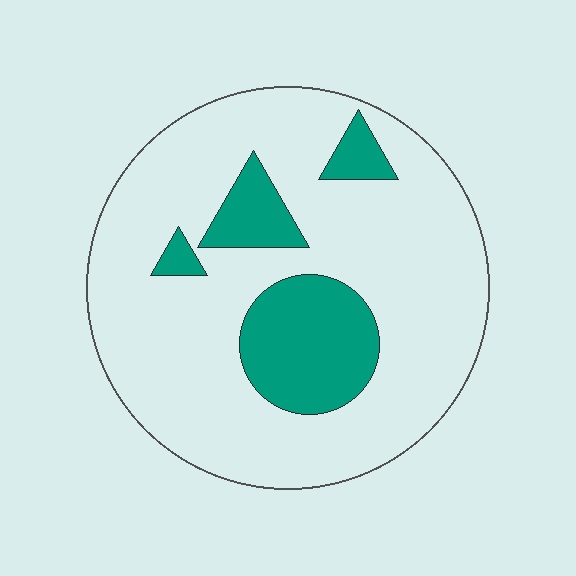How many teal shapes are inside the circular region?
4.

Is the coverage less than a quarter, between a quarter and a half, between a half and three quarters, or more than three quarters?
Less than a quarter.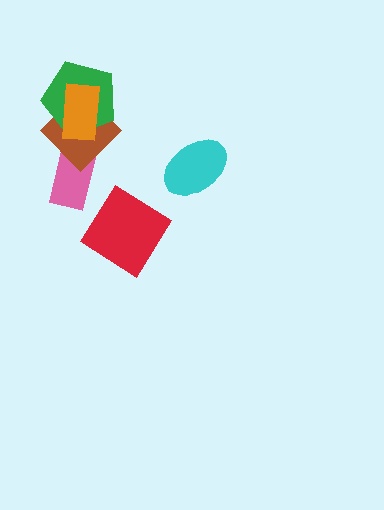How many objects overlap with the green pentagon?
2 objects overlap with the green pentagon.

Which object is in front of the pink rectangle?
The brown diamond is in front of the pink rectangle.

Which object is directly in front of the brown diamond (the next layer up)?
The green pentagon is directly in front of the brown diamond.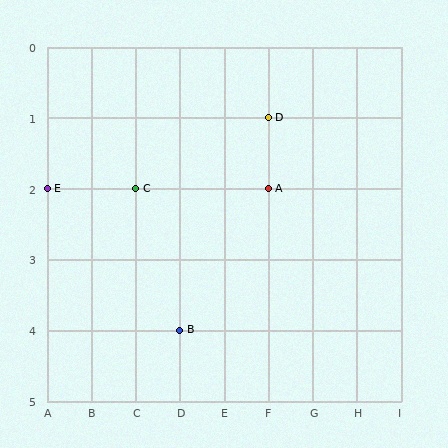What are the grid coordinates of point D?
Point D is at grid coordinates (F, 1).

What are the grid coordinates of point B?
Point B is at grid coordinates (D, 4).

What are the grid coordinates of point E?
Point E is at grid coordinates (A, 2).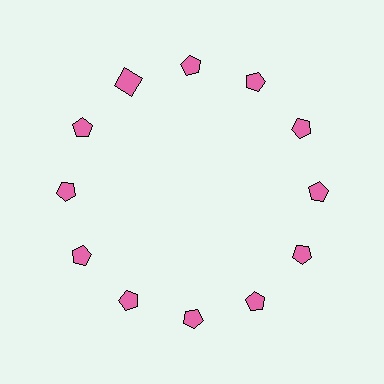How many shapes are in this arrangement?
There are 12 shapes arranged in a ring pattern.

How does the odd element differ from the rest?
It has a different shape: square instead of pentagon.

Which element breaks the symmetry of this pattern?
The pink square at roughly the 11 o'clock position breaks the symmetry. All other shapes are pink pentagons.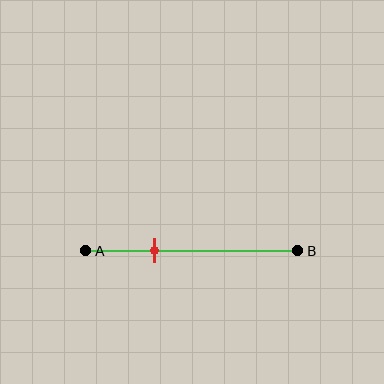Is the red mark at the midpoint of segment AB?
No, the mark is at about 30% from A, not at the 50% midpoint.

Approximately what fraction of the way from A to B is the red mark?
The red mark is approximately 30% of the way from A to B.